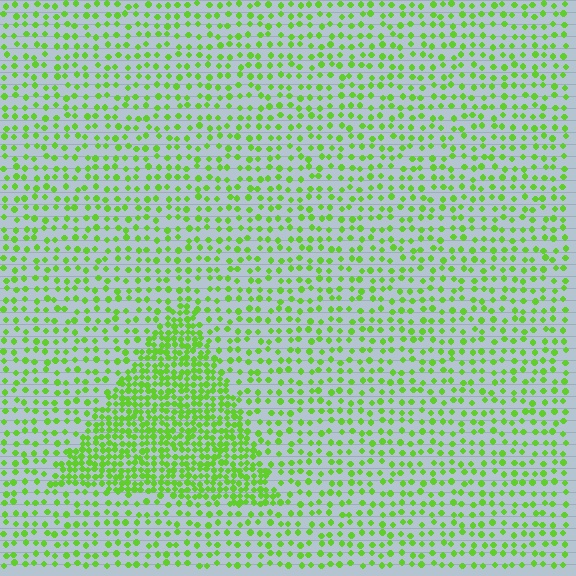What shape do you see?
I see a triangle.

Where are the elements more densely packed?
The elements are more densely packed inside the triangle boundary.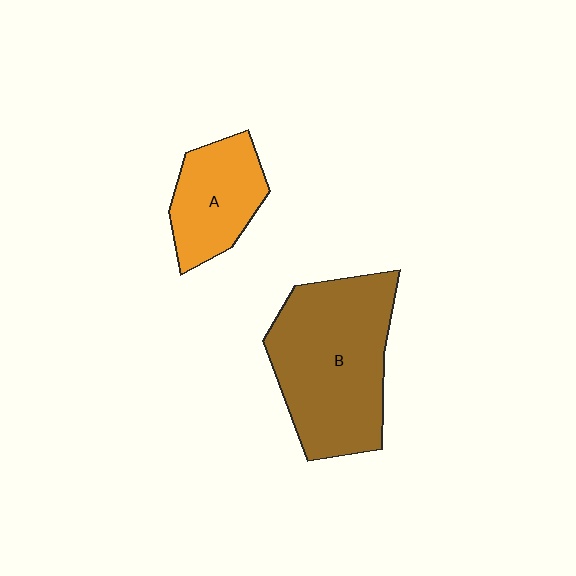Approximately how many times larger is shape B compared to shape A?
Approximately 2.0 times.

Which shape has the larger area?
Shape B (brown).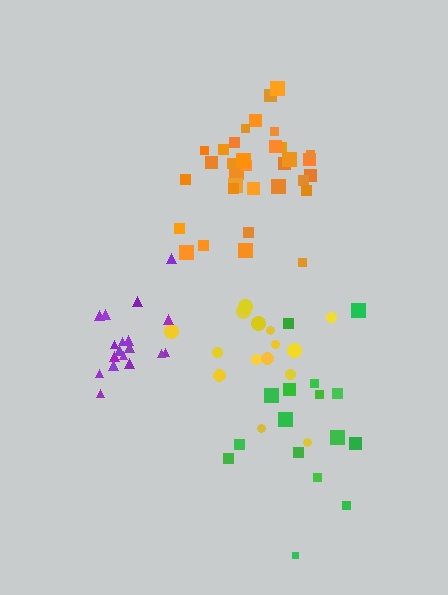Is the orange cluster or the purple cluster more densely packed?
Purple.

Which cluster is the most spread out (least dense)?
Green.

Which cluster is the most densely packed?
Purple.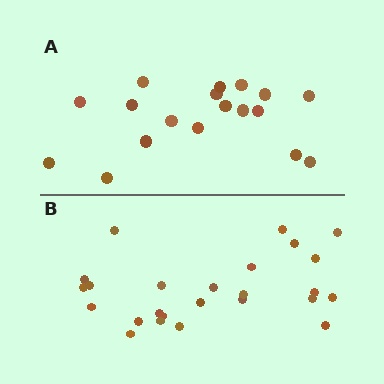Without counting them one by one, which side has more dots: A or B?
Region B (the bottom region) has more dots.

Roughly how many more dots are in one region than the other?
Region B has roughly 8 or so more dots than region A.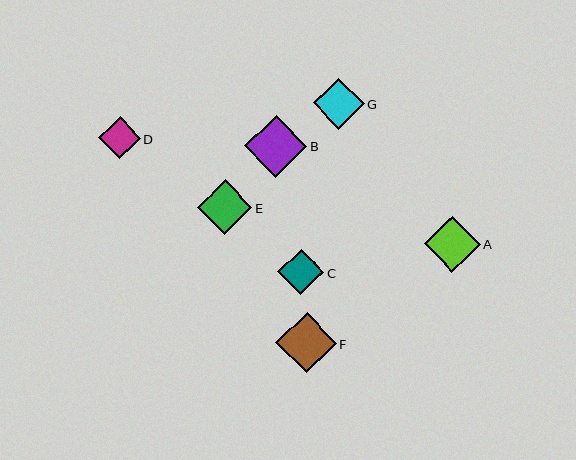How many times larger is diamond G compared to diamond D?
Diamond G is approximately 1.2 times the size of diamond D.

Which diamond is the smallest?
Diamond D is the smallest with a size of approximately 42 pixels.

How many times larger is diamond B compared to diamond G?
Diamond B is approximately 1.2 times the size of diamond G.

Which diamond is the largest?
Diamond B is the largest with a size of approximately 62 pixels.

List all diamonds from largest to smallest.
From largest to smallest: B, F, A, E, G, C, D.